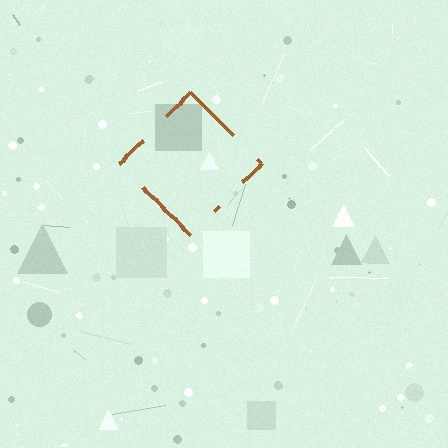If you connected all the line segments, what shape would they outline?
They would outline a diamond.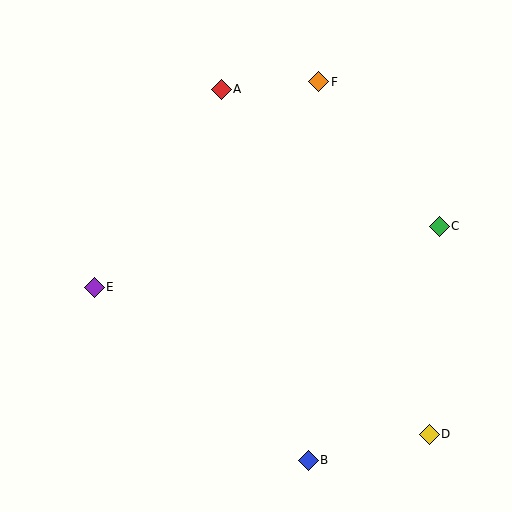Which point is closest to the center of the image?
Point E at (94, 287) is closest to the center.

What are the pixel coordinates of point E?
Point E is at (94, 287).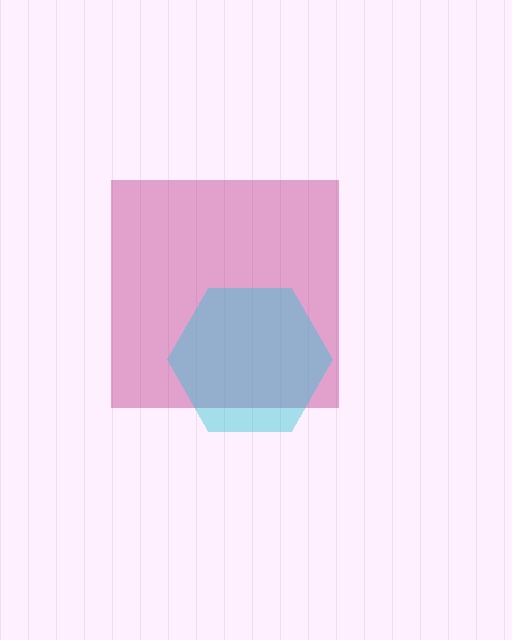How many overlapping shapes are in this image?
There are 2 overlapping shapes in the image.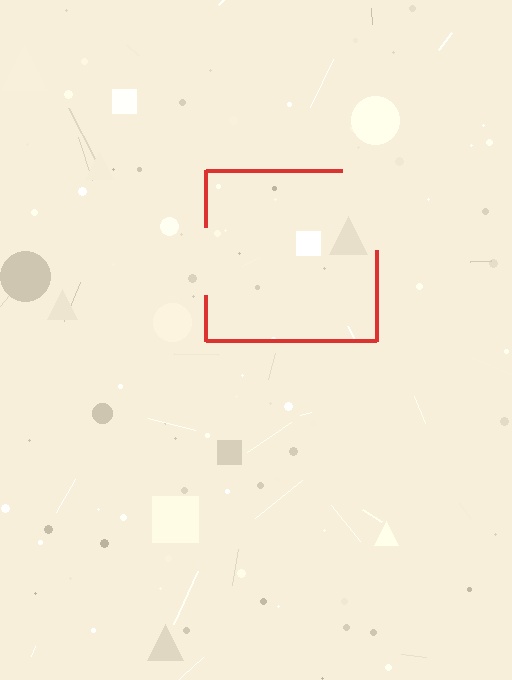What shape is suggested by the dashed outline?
The dashed outline suggests a square.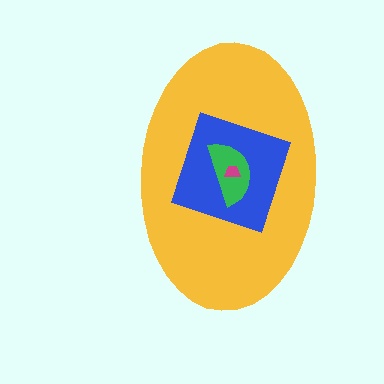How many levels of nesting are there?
4.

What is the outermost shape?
The yellow ellipse.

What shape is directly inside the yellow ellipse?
The blue diamond.